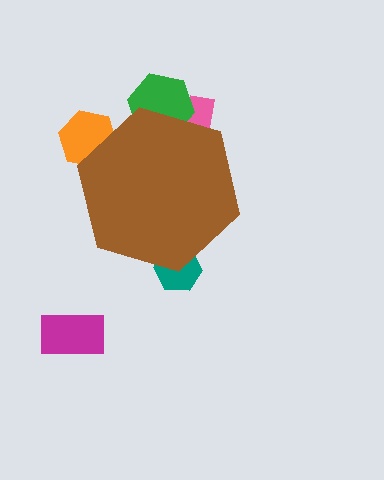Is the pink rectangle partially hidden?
Yes, the pink rectangle is partially hidden behind the brown hexagon.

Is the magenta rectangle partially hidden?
No, the magenta rectangle is fully visible.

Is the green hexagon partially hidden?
Yes, the green hexagon is partially hidden behind the brown hexagon.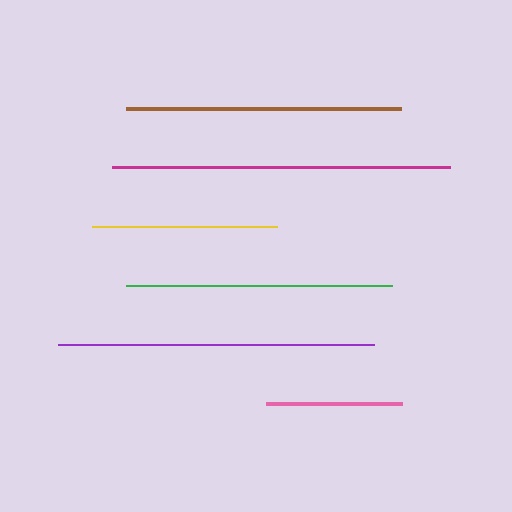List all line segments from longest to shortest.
From longest to shortest: magenta, purple, brown, green, yellow, pink.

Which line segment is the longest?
The magenta line is the longest at approximately 338 pixels.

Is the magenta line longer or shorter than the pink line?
The magenta line is longer than the pink line.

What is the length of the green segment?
The green segment is approximately 266 pixels long.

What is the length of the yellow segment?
The yellow segment is approximately 185 pixels long.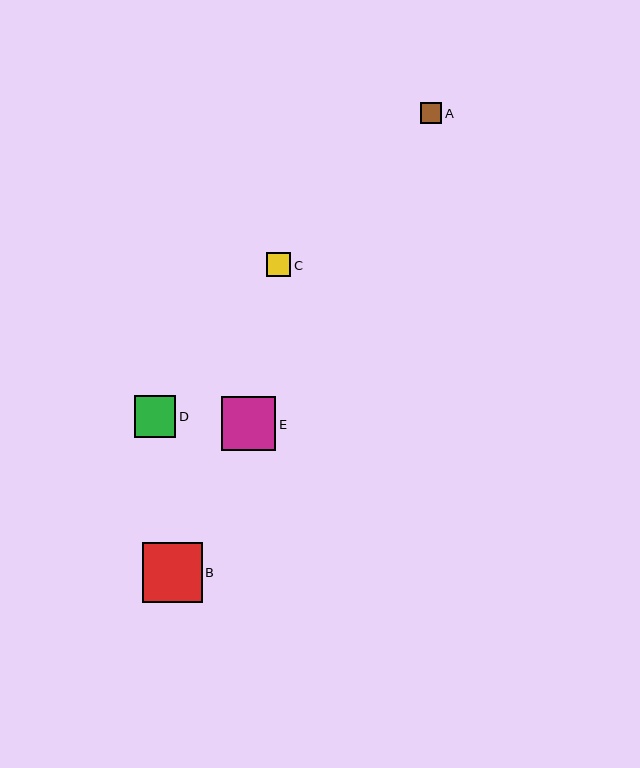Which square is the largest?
Square B is the largest with a size of approximately 60 pixels.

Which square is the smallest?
Square A is the smallest with a size of approximately 21 pixels.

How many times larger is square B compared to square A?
Square B is approximately 2.8 times the size of square A.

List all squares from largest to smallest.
From largest to smallest: B, E, D, C, A.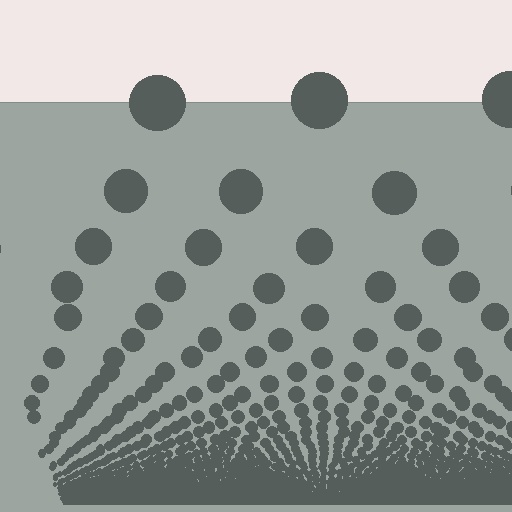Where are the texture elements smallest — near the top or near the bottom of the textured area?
Near the bottom.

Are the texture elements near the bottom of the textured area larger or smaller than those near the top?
Smaller. The gradient is inverted — elements near the bottom are smaller and denser.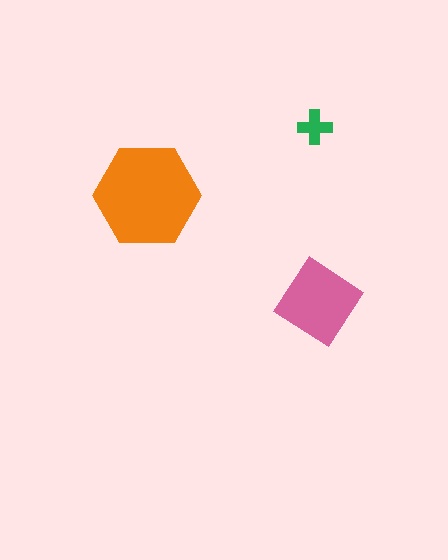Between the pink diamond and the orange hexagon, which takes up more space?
The orange hexagon.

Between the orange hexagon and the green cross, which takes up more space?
The orange hexagon.